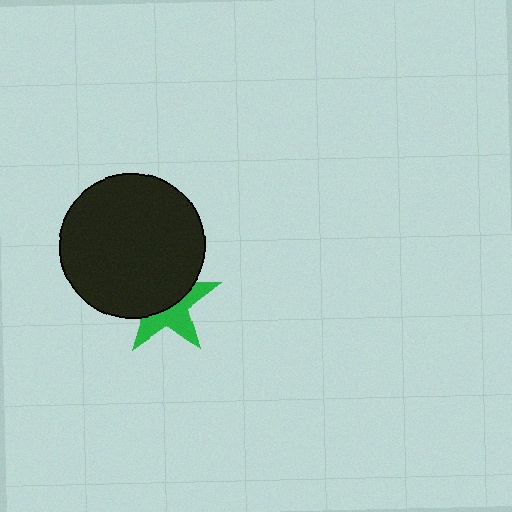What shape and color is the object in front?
The object in front is a black circle.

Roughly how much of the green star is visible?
About half of it is visible (roughly 46%).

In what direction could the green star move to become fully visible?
The green star could move down. That would shift it out from behind the black circle entirely.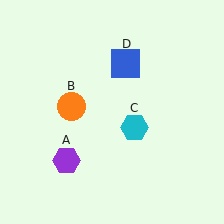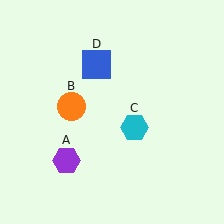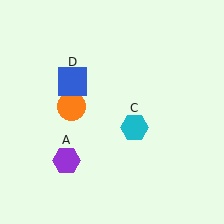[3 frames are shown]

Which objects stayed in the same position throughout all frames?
Purple hexagon (object A) and orange circle (object B) and cyan hexagon (object C) remained stationary.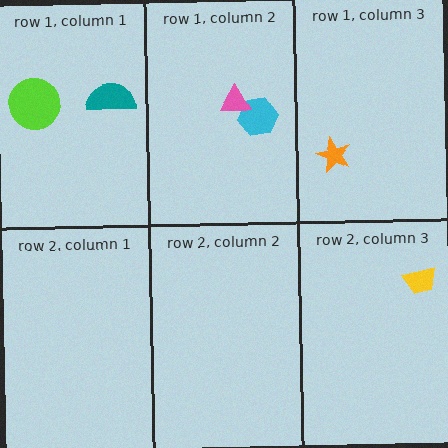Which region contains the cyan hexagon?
The row 1, column 2 region.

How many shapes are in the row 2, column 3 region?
1.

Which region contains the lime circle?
The row 1, column 1 region.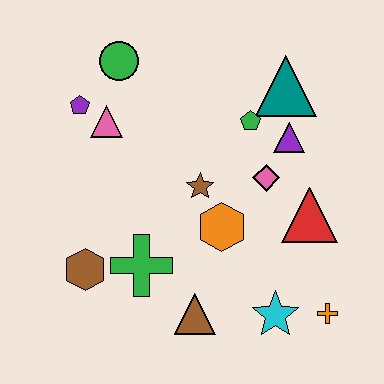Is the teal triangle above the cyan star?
Yes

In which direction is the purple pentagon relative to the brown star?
The purple pentagon is to the left of the brown star.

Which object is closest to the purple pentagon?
The pink triangle is closest to the purple pentagon.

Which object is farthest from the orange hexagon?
The green circle is farthest from the orange hexagon.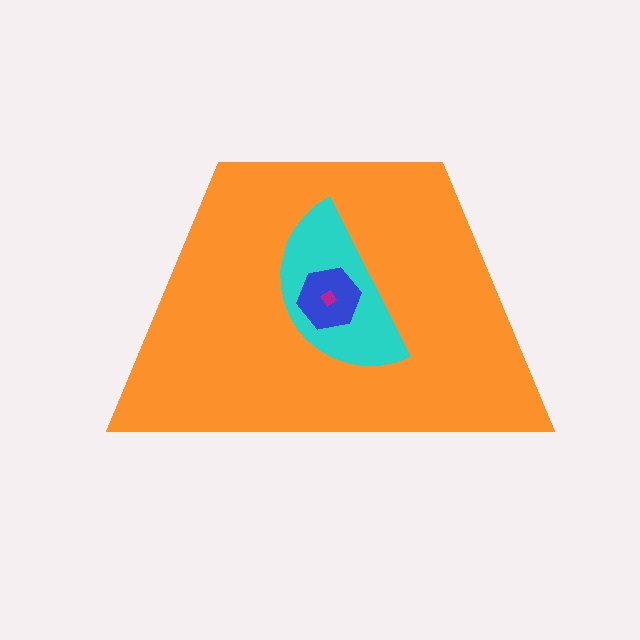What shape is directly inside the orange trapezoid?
The cyan semicircle.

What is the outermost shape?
The orange trapezoid.